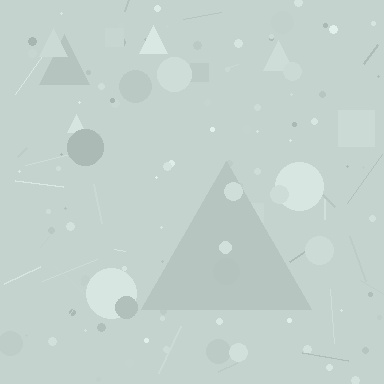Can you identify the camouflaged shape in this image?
The camouflaged shape is a triangle.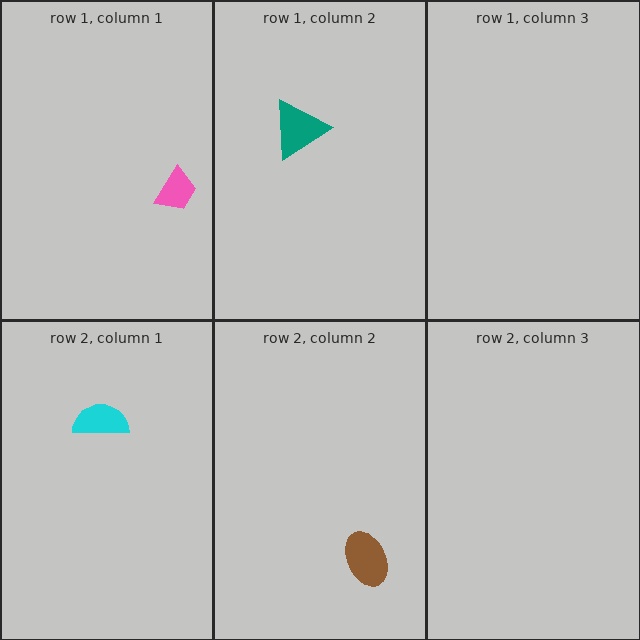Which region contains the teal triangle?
The row 1, column 2 region.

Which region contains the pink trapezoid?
The row 1, column 1 region.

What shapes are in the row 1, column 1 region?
The pink trapezoid.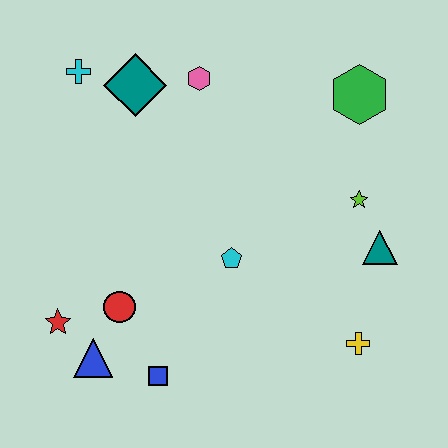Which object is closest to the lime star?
The teal triangle is closest to the lime star.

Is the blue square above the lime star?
No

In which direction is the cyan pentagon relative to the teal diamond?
The cyan pentagon is below the teal diamond.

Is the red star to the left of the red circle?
Yes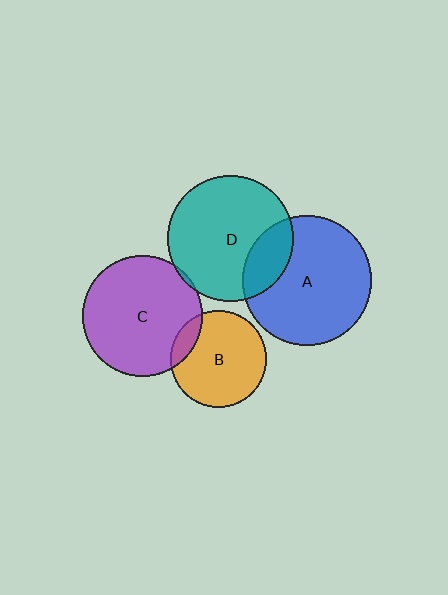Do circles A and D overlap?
Yes.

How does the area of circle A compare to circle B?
Approximately 1.8 times.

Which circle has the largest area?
Circle A (blue).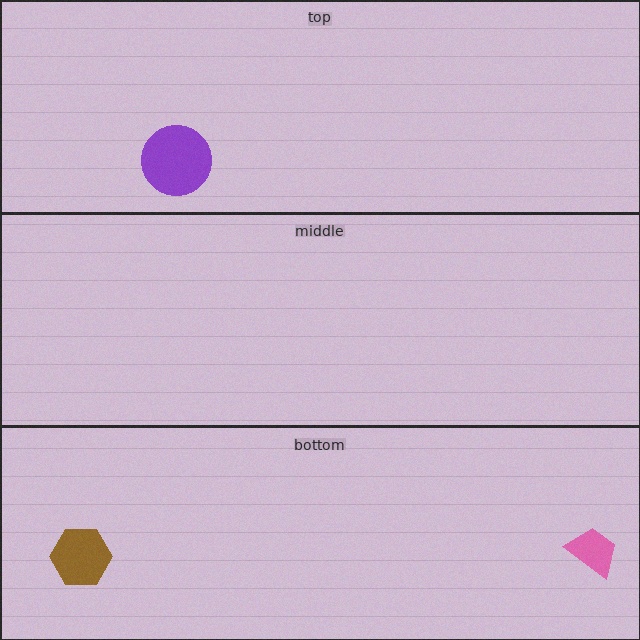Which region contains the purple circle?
The top region.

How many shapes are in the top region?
1.